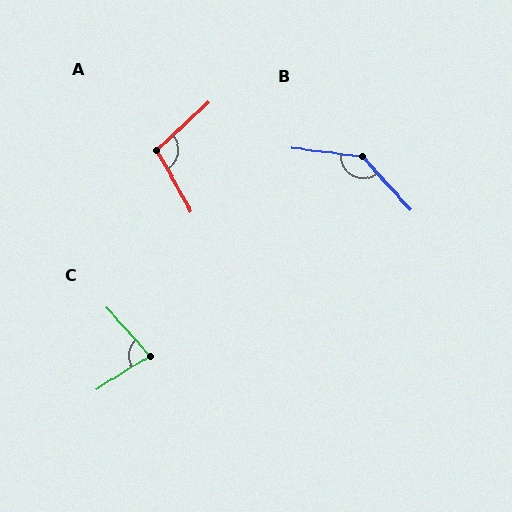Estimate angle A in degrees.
Approximately 103 degrees.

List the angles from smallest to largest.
C (80°), A (103°), B (139°).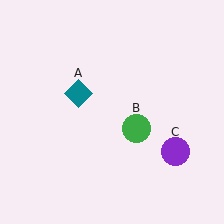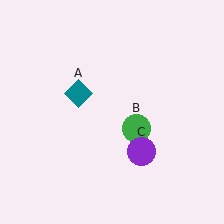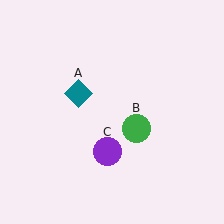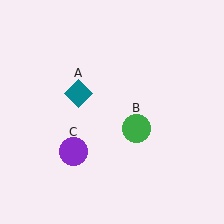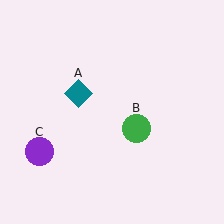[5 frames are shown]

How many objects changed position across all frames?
1 object changed position: purple circle (object C).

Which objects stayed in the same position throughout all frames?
Teal diamond (object A) and green circle (object B) remained stationary.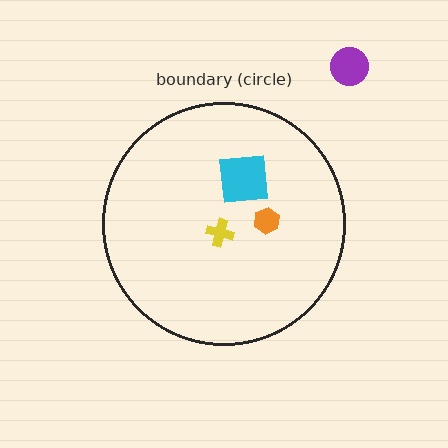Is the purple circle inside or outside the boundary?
Outside.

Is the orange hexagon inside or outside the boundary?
Inside.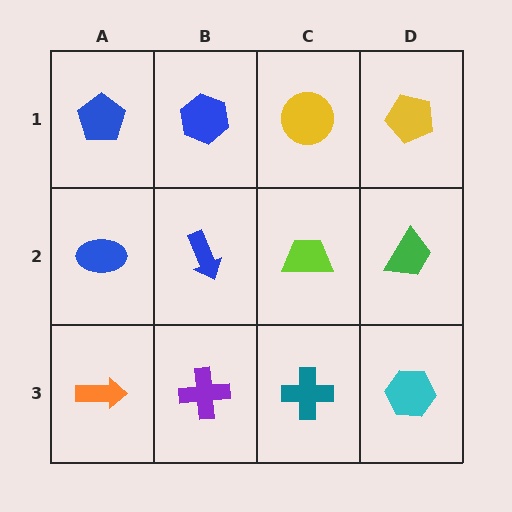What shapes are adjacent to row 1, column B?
A blue arrow (row 2, column B), a blue pentagon (row 1, column A), a yellow circle (row 1, column C).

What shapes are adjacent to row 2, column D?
A yellow pentagon (row 1, column D), a cyan hexagon (row 3, column D), a lime trapezoid (row 2, column C).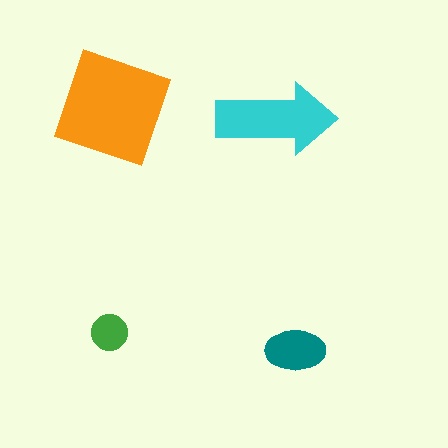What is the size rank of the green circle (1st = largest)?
4th.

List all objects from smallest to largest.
The green circle, the teal ellipse, the cyan arrow, the orange diamond.